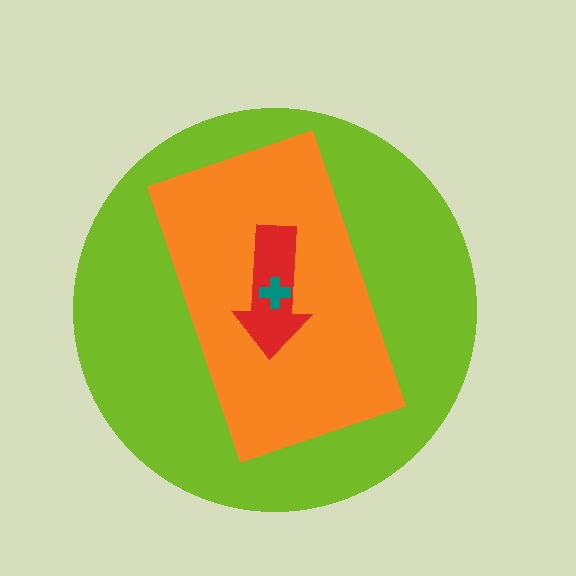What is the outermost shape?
The lime circle.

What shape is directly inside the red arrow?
The teal cross.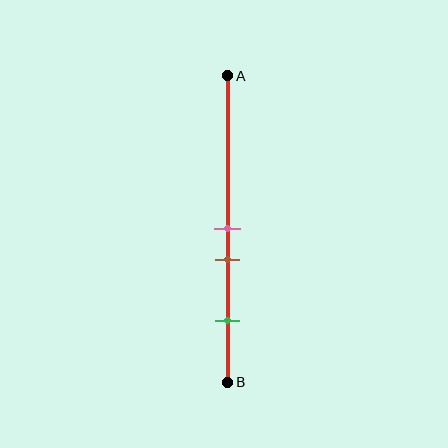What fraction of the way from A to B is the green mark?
The green mark is approximately 80% (0.8) of the way from A to B.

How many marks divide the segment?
There are 3 marks dividing the segment.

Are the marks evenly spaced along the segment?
No, the marks are not evenly spaced.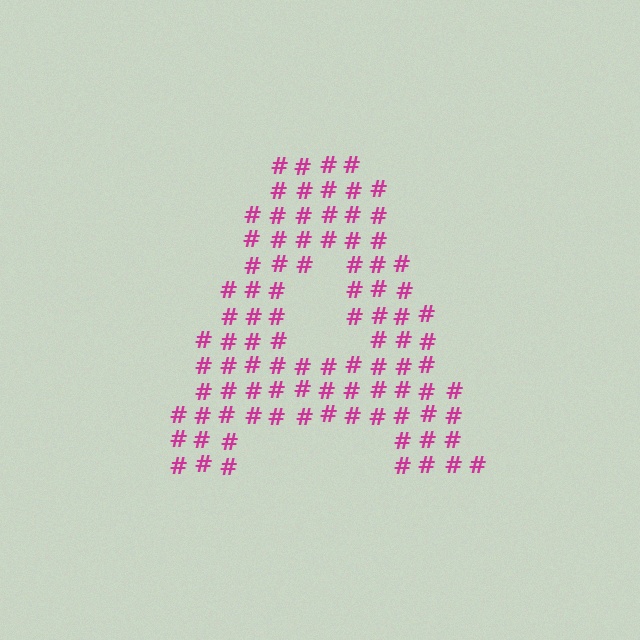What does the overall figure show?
The overall figure shows the letter A.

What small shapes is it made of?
It is made of small hash symbols.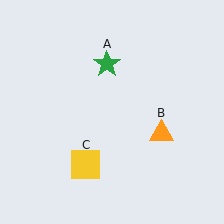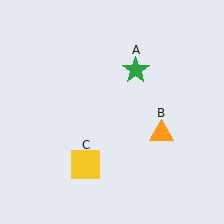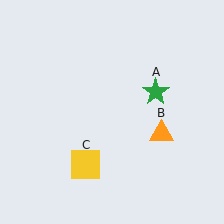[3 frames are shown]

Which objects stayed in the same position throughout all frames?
Orange triangle (object B) and yellow square (object C) remained stationary.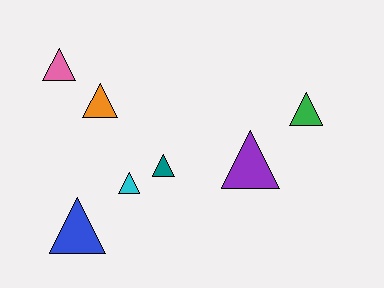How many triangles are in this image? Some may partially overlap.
There are 7 triangles.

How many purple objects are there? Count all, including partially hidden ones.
There is 1 purple object.